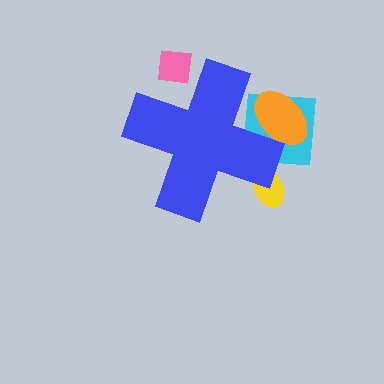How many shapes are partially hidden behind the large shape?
4 shapes are partially hidden.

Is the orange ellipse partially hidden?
Yes, the orange ellipse is partially hidden behind the blue cross.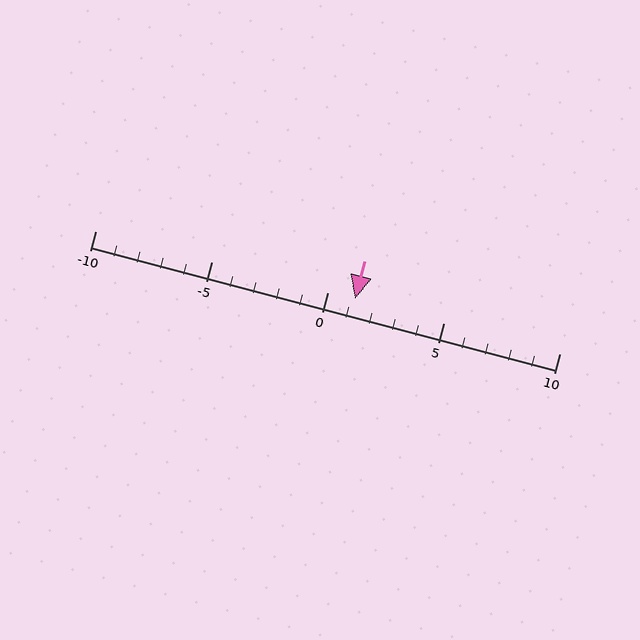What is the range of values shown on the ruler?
The ruler shows values from -10 to 10.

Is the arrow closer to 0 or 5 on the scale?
The arrow is closer to 0.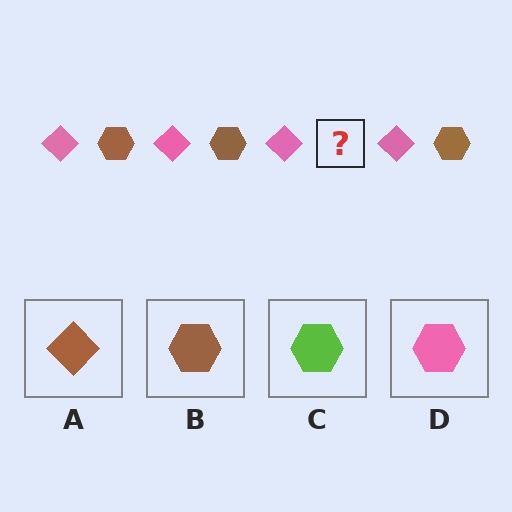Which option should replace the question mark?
Option B.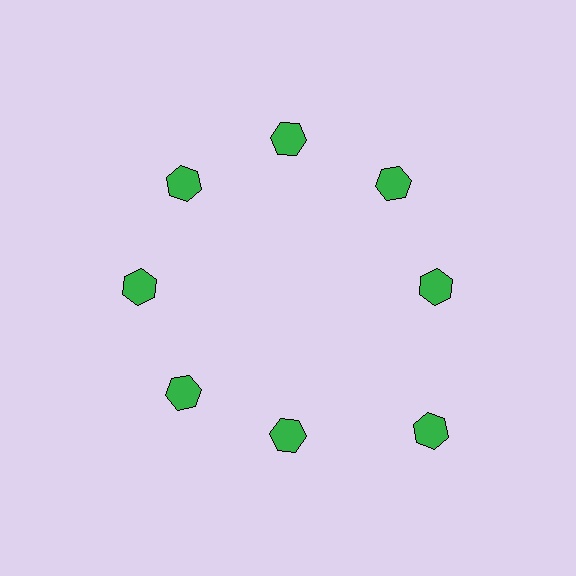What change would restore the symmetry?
The symmetry would be restored by moving it inward, back onto the ring so that all 8 hexagons sit at equal angles and equal distance from the center.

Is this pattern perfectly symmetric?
No. The 8 green hexagons are arranged in a ring, but one element near the 4 o'clock position is pushed outward from the center, breaking the 8-fold rotational symmetry.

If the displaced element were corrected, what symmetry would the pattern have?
It would have 8-fold rotational symmetry — the pattern would map onto itself every 45 degrees.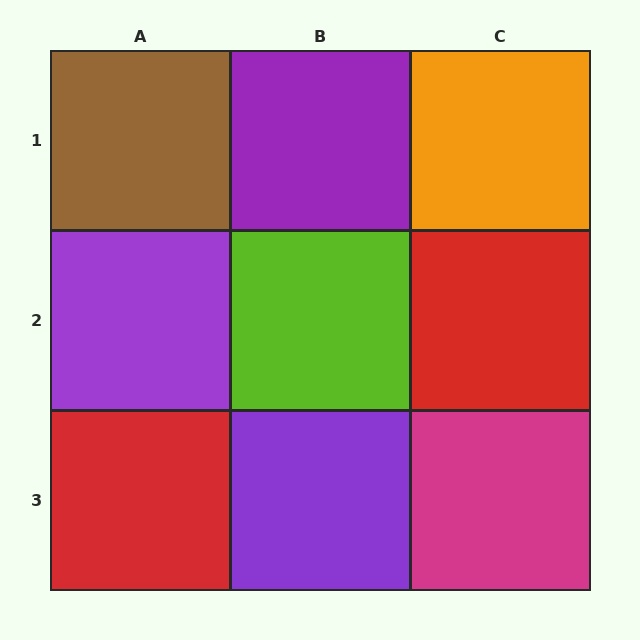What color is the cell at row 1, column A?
Brown.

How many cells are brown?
1 cell is brown.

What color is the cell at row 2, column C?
Red.